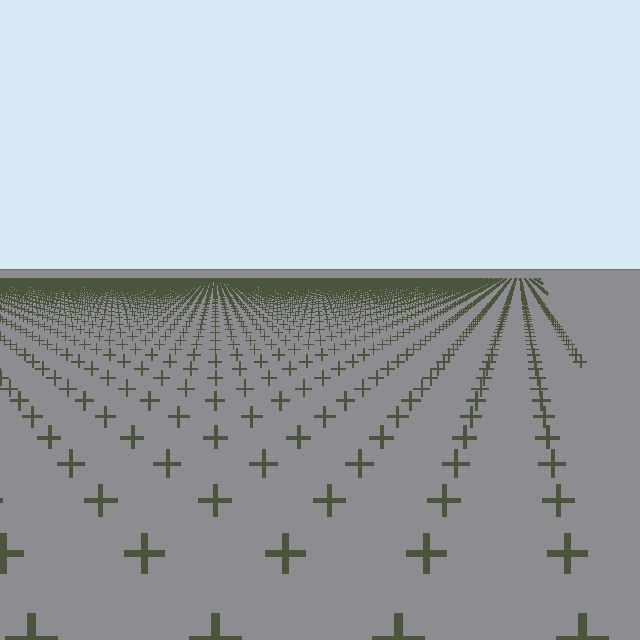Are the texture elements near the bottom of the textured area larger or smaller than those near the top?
Larger. Near the bottom, elements are closer to the viewer and appear at a bigger on-screen size.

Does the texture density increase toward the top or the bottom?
Density increases toward the top.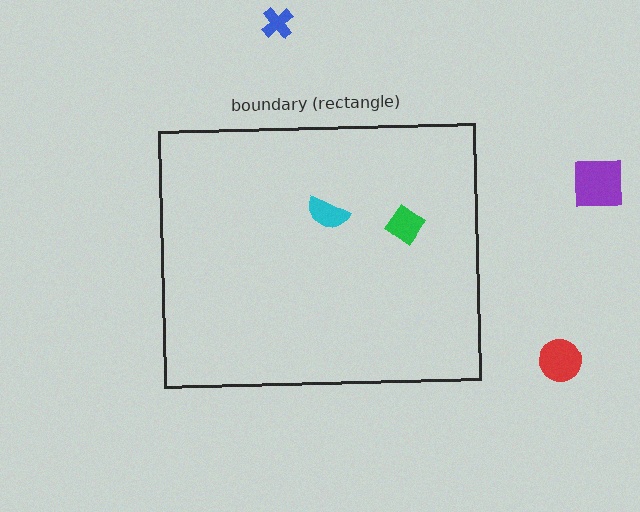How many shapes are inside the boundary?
2 inside, 3 outside.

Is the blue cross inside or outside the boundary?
Outside.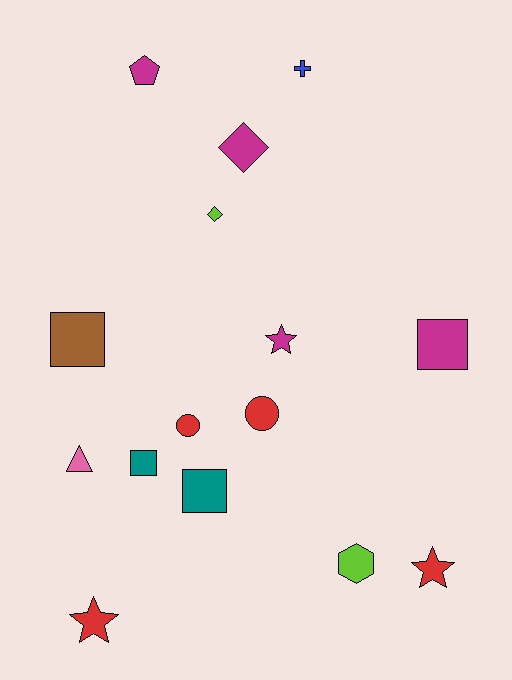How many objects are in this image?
There are 15 objects.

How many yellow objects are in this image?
There are no yellow objects.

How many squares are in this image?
There are 4 squares.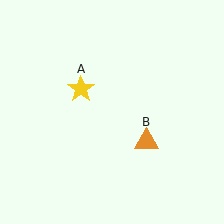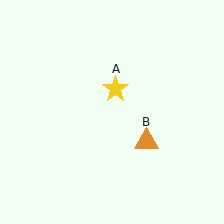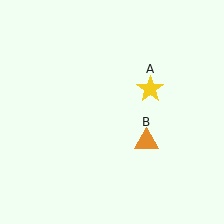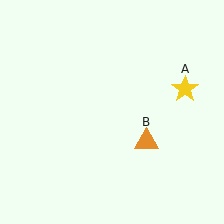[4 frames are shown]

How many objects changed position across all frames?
1 object changed position: yellow star (object A).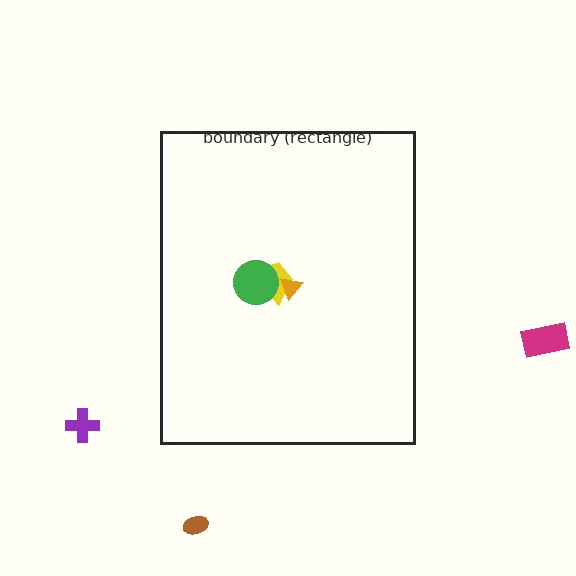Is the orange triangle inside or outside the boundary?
Inside.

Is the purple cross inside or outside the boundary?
Outside.